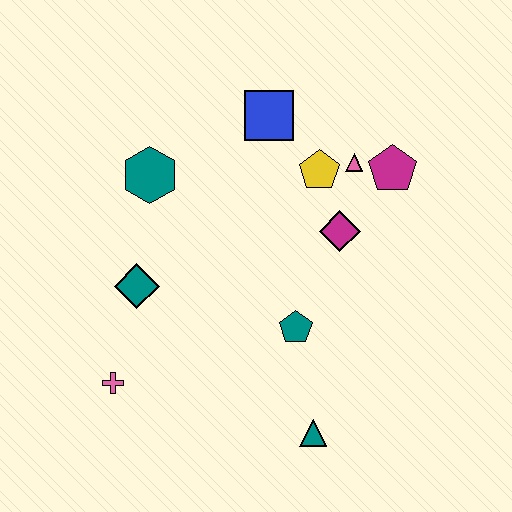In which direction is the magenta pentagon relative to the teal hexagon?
The magenta pentagon is to the right of the teal hexagon.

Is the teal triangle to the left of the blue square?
No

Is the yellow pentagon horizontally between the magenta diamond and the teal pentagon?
Yes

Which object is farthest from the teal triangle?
The blue square is farthest from the teal triangle.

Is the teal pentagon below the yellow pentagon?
Yes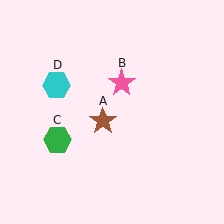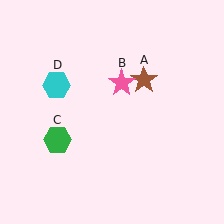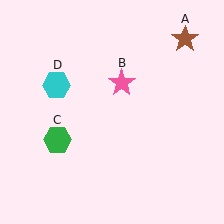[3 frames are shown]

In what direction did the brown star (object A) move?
The brown star (object A) moved up and to the right.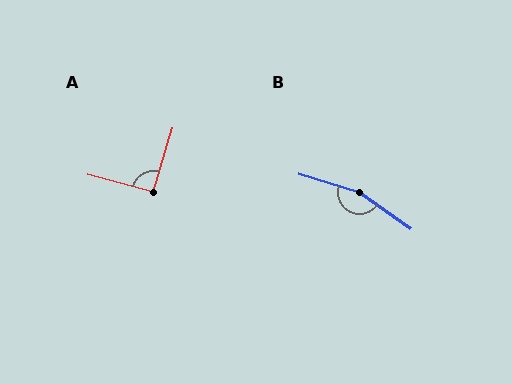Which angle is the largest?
B, at approximately 162 degrees.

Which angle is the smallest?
A, at approximately 91 degrees.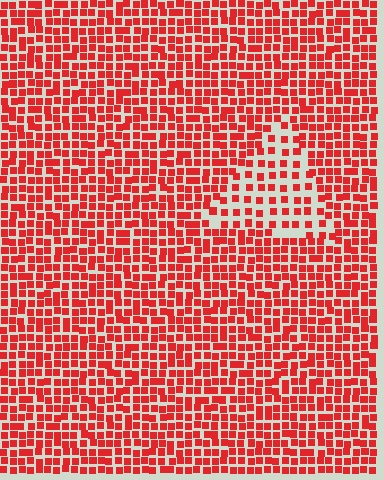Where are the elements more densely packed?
The elements are more densely packed outside the triangle boundary.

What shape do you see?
I see a triangle.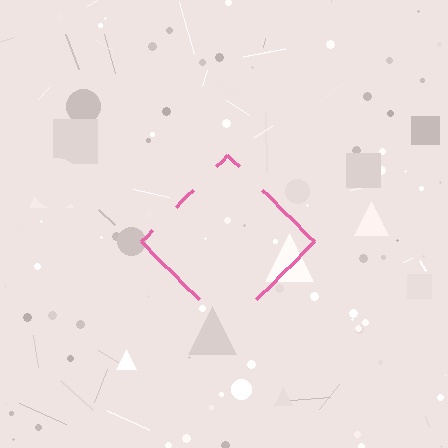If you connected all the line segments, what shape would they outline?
They would outline a diamond.